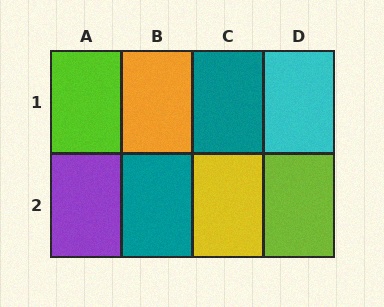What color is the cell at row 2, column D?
Lime.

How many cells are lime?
2 cells are lime.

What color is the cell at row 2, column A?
Purple.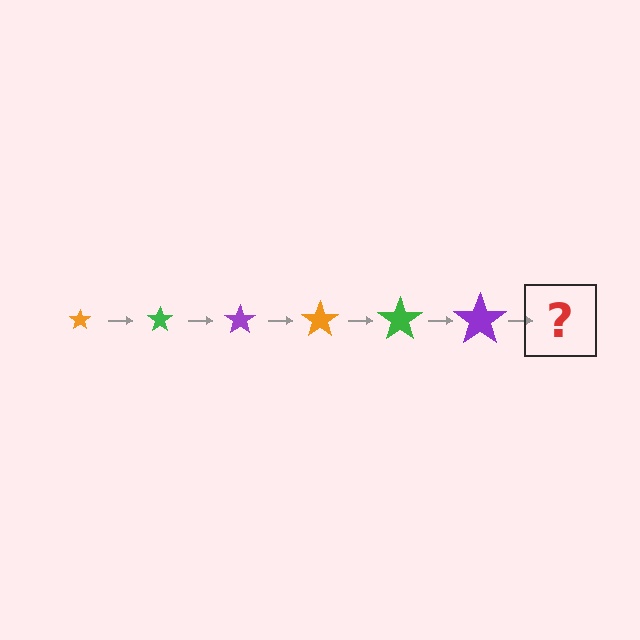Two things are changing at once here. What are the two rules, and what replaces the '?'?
The two rules are that the star grows larger each step and the color cycles through orange, green, and purple. The '?' should be an orange star, larger than the previous one.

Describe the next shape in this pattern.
It should be an orange star, larger than the previous one.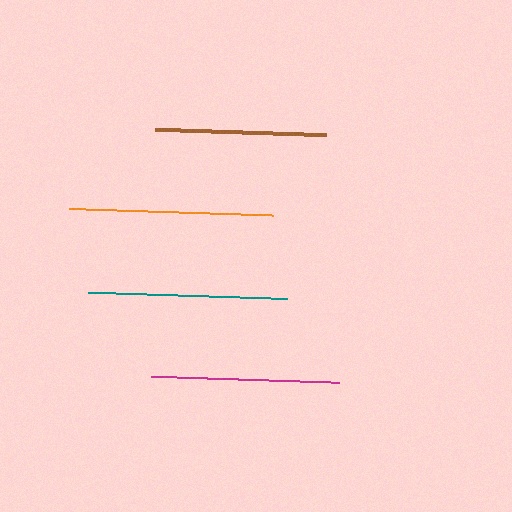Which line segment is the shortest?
The brown line is the shortest at approximately 171 pixels.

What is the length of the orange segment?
The orange segment is approximately 204 pixels long.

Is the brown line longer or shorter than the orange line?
The orange line is longer than the brown line.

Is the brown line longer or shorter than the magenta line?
The magenta line is longer than the brown line.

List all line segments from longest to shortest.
From longest to shortest: orange, teal, magenta, brown.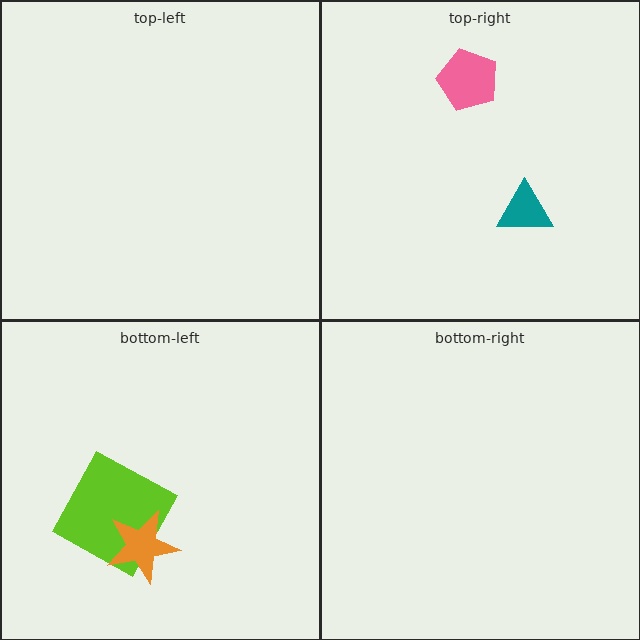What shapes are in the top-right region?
The pink pentagon, the teal triangle.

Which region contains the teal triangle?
The top-right region.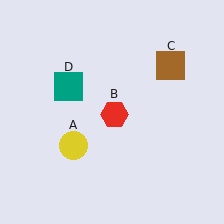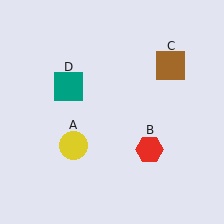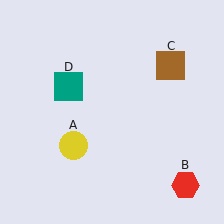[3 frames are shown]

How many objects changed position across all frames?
1 object changed position: red hexagon (object B).